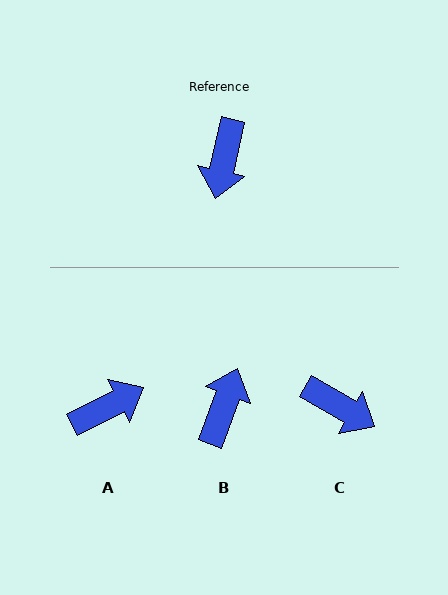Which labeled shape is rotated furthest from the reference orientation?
B, about 173 degrees away.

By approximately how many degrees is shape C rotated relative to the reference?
Approximately 73 degrees counter-clockwise.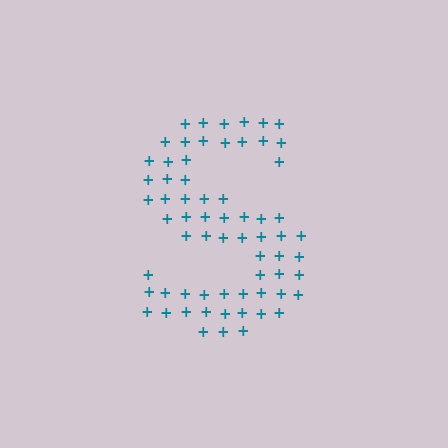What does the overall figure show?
The overall figure shows the letter S.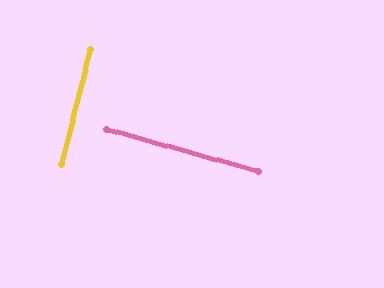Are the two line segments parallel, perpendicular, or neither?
Perpendicular — they meet at approximately 89°.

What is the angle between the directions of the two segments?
Approximately 89 degrees.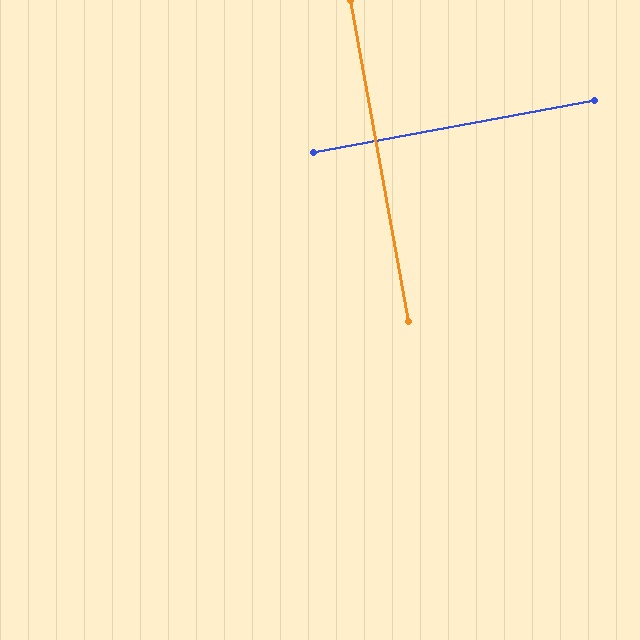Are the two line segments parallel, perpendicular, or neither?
Perpendicular — they meet at approximately 90°.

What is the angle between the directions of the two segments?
Approximately 90 degrees.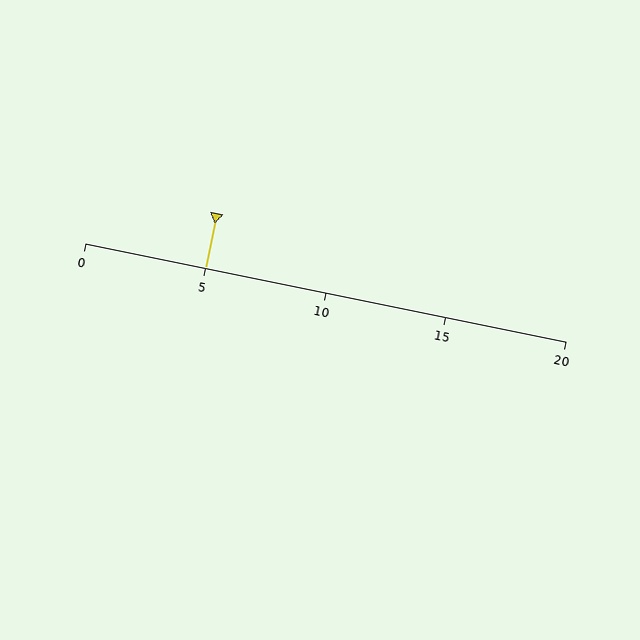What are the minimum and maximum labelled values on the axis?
The axis runs from 0 to 20.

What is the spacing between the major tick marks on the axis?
The major ticks are spaced 5 apart.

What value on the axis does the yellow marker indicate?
The marker indicates approximately 5.